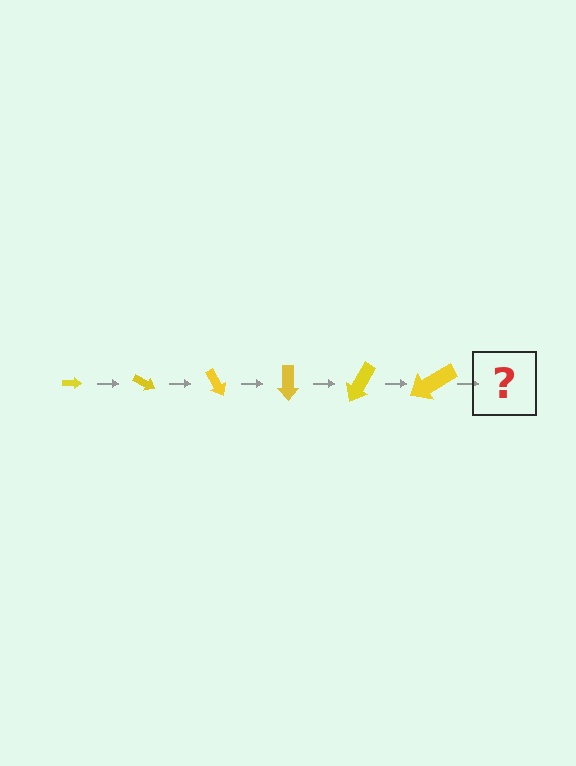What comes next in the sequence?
The next element should be an arrow, larger than the previous one and rotated 180 degrees from the start.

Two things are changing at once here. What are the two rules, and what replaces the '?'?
The two rules are that the arrow grows larger each step and it rotates 30 degrees each step. The '?' should be an arrow, larger than the previous one and rotated 180 degrees from the start.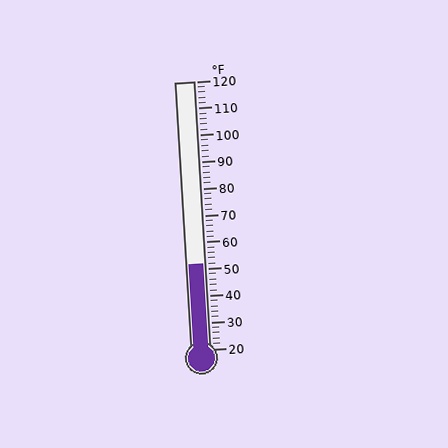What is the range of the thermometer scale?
The thermometer scale ranges from 20°F to 120°F.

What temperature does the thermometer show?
The thermometer shows approximately 52°F.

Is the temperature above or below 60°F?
The temperature is below 60°F.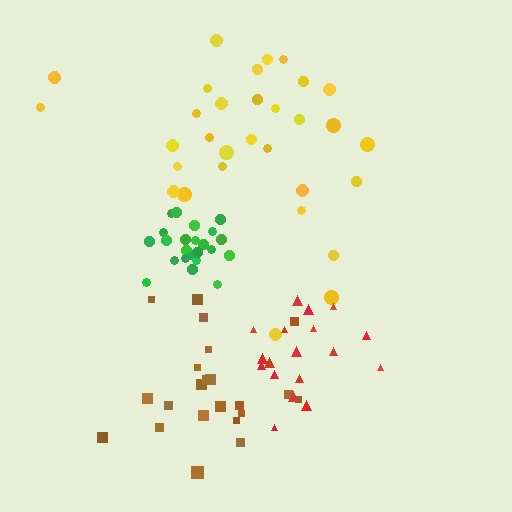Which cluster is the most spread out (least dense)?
Brown.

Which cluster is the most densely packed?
Green.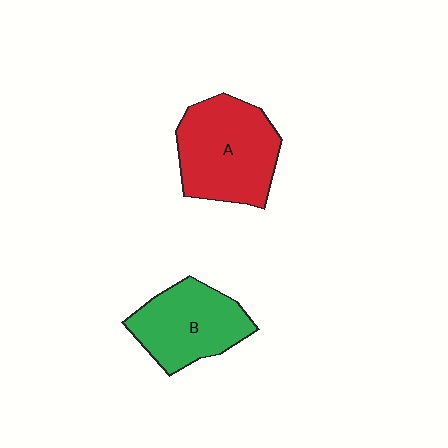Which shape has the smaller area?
Shape B (green).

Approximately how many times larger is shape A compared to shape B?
Approximately 1.2 times.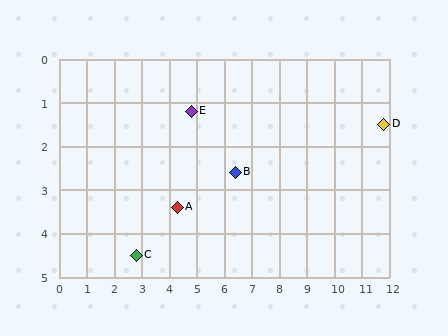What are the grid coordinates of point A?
Point A is at approximately (4.3, 3.4).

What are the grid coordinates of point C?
Point C is at approximately (2.8, 4.5).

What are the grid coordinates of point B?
Point B is at approximately (6.4, 2.6).